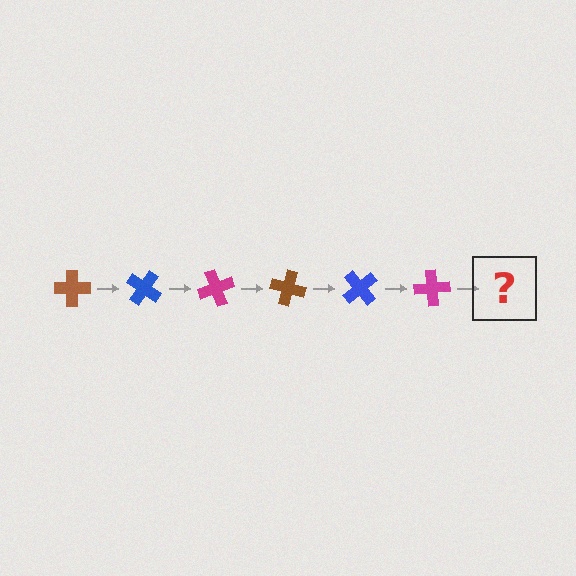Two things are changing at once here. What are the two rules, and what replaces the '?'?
The two rules are that it rotates 35 degrees each step and the color cycles through brown, blue, and magenta. The '?' should be a brown cross, rotated 210 degrees from the start.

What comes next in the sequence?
The next element should be a brown cross, rotated 210 degrees from the start.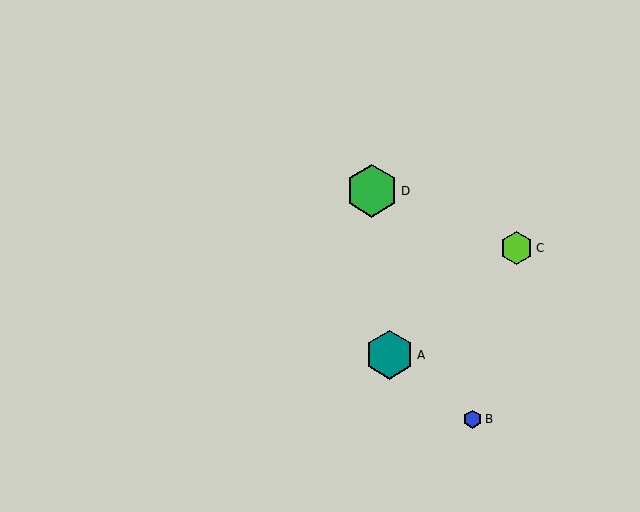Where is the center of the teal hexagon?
The center of the teal hexagon is at (390, 355).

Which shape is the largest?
The green hexagon (labeled D) is the largest.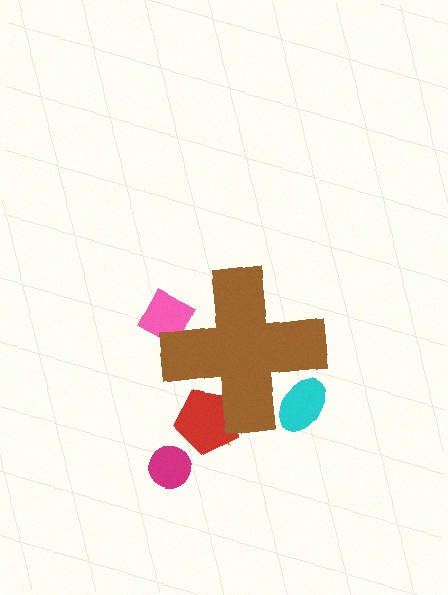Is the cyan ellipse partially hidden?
Yes, the cyan ellipse is partially hidden behind the brown cross.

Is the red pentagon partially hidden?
Yes, the red pentagon is partially hidden behind the brown cross.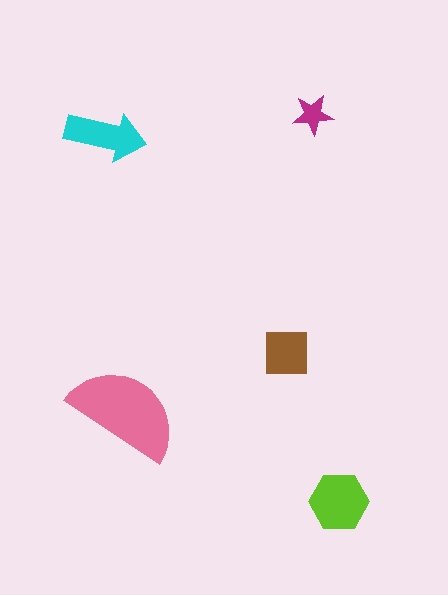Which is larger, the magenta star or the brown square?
The brown square.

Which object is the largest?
The pink semicircle.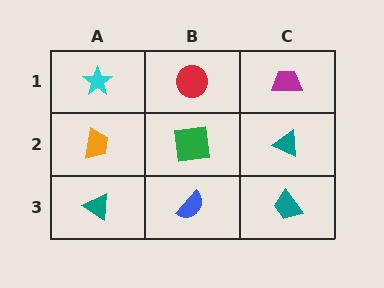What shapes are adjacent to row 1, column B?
A green square (row 2, column B), a cyan star (row 1, column A), a magenta trapezoid (row 1, column C).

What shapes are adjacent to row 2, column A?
A cyan star (row 1, column A), a teal triangle (row 3, column A), a green square (row 2, column B).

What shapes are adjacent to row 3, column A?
An orange trapezoid (row 2, column A), a blue semicircle (row 3, column B).